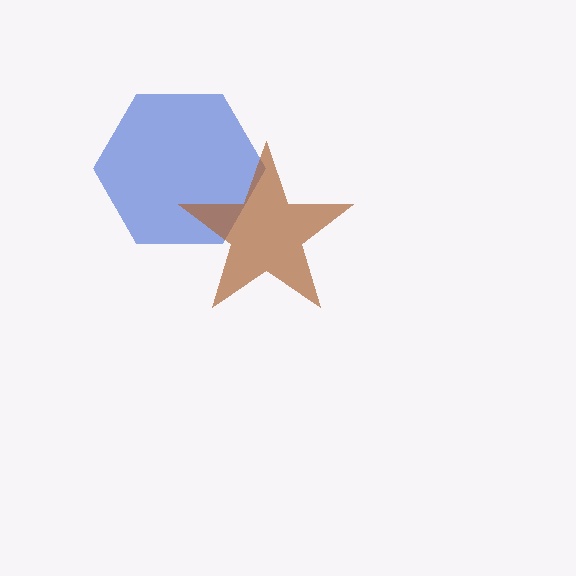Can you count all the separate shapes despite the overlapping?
Yes, there are 2 separate shapes.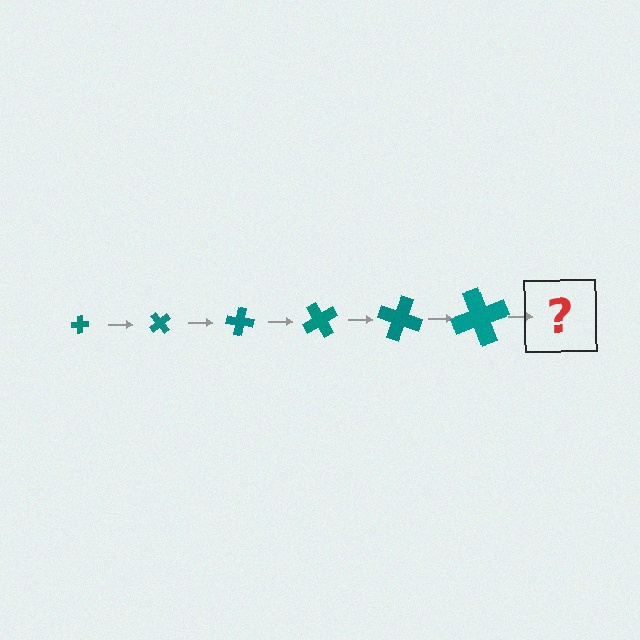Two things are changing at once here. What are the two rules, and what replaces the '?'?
The two rules are that the cross grows larger each step and it rotates 50 degrees each step. The '?' should be a cross, larger than the previous one and rotated 300 degrees from the start.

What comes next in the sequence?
The next element should be a cross, larger than the previous one and rotated 300 degrees from the start.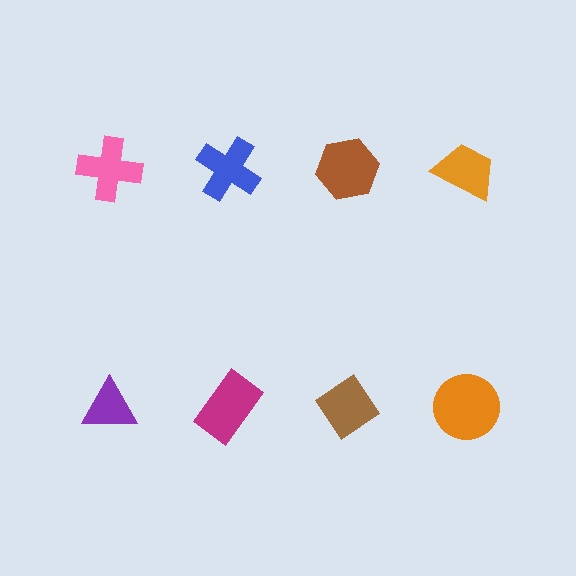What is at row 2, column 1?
A purple triangle.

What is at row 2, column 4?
An orange circle.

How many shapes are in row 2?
4 shapes.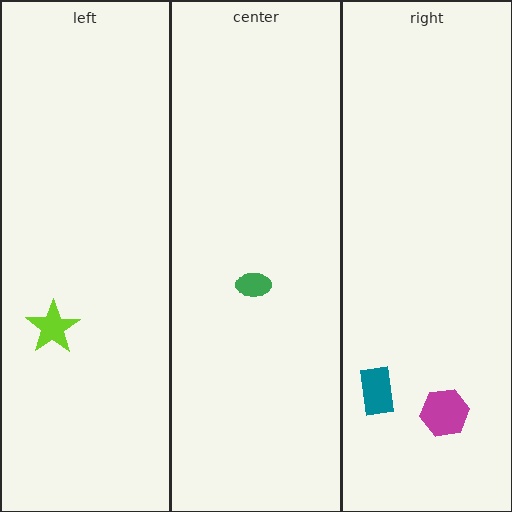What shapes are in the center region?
The green ellipse.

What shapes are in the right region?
The teal rectangle, the magenta hexagon.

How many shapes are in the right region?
2.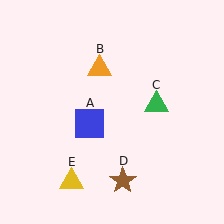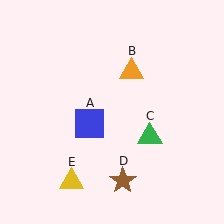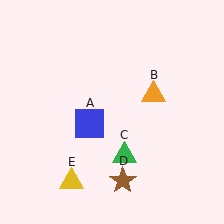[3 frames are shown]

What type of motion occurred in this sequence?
The orange triangle (object B), green triangle (object C) rotated clockwise around the center of the scene.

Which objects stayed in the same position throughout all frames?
Blue square (object A) and brown star (object D) and yellow triangle (object E) remained stationary.